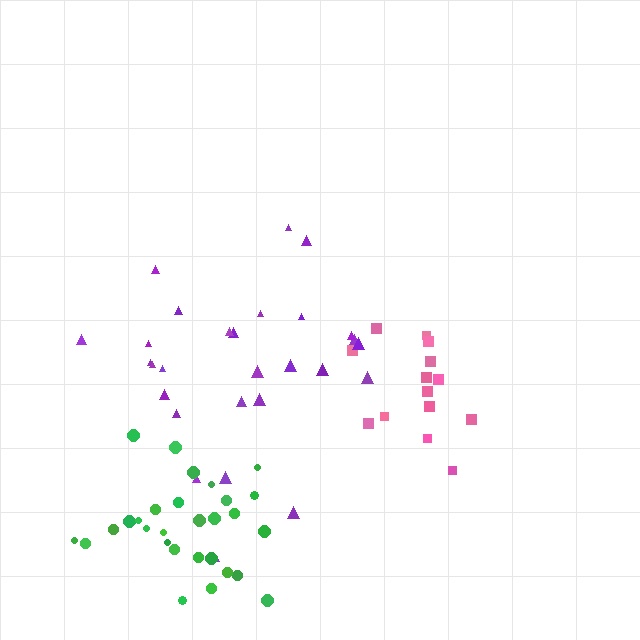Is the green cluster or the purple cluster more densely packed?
Green.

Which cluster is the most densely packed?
Green.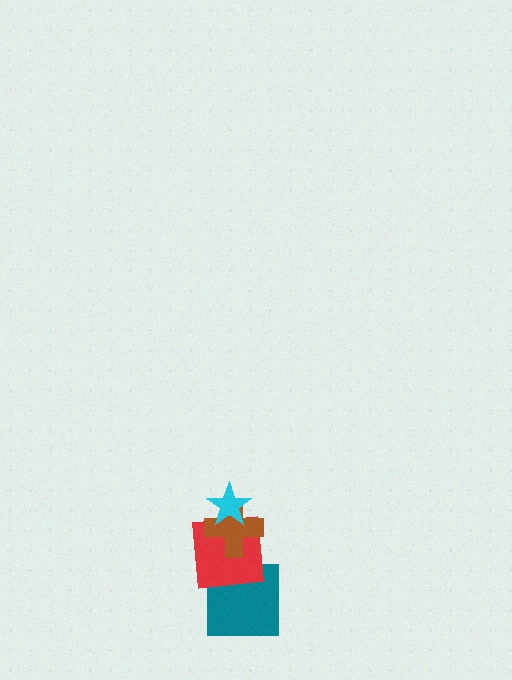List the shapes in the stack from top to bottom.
From top to bottom: the cyan star, the brown cross, the red square, the teal square.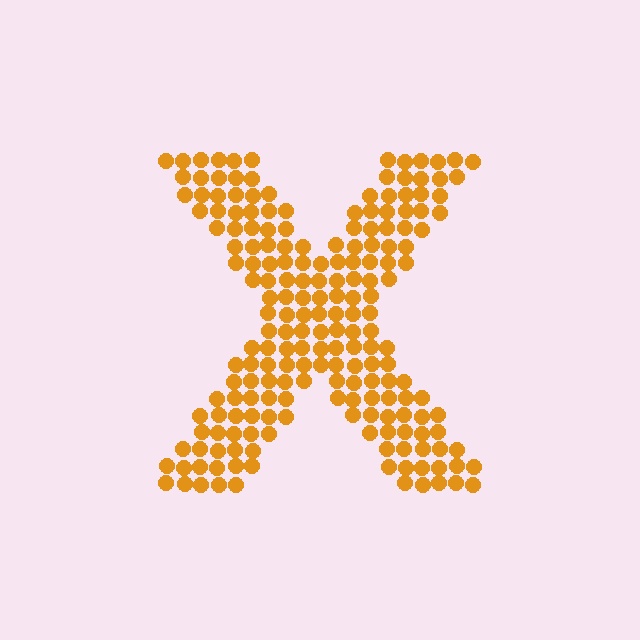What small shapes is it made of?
It is made of small circles.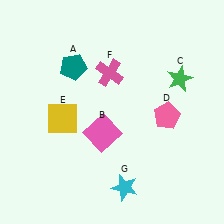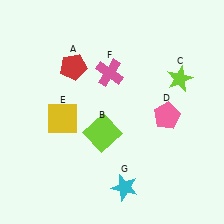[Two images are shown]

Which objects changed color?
A changed from teal to red. B changed from pink to lime. C changed from green to lime.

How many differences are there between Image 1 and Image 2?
There are 3 differences between the two images.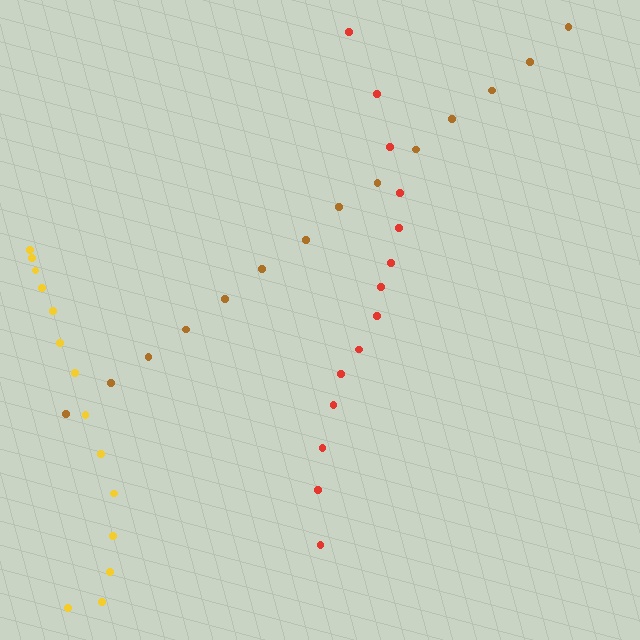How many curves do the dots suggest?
There are 3 distinct paths.